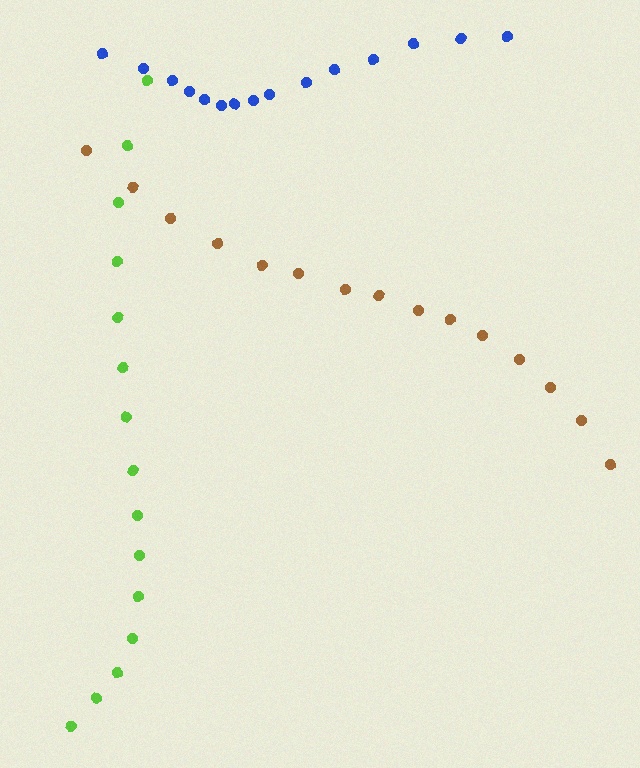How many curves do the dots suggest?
There are 3 distinct paths.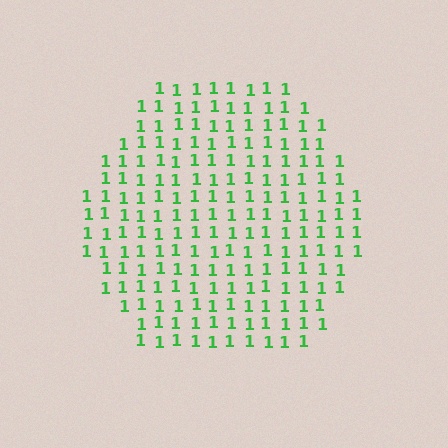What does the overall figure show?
The overall figure shows a hexagon.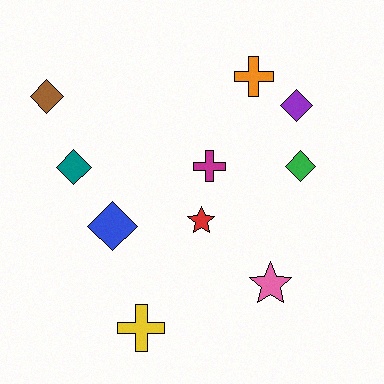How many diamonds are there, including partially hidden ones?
There are 5 diamonds.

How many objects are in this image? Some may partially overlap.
There are 10 objects.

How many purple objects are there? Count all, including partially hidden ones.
There is 1 purple object.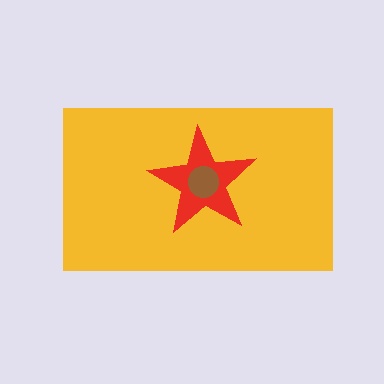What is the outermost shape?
The yellow rectangle.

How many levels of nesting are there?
3.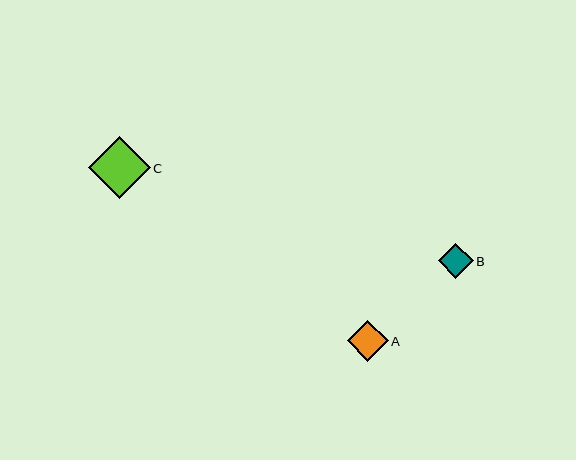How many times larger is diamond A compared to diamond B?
Diamond A is approximately 1.2 times the size of diamond B.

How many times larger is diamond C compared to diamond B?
Diamond C is approximately 1.7 times the size of diamond B.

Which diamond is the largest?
Diamond C is the largest with a size of approximately 61 pixels.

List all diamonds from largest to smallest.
From largest to smallest: C, A, B.